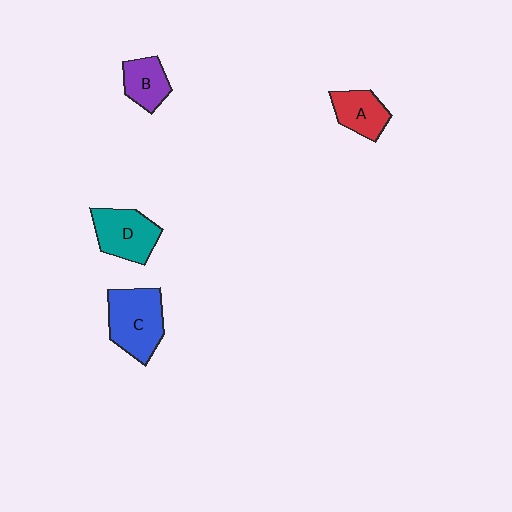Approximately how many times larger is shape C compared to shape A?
Approximately 1.6 times.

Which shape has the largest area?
Shape C (blue).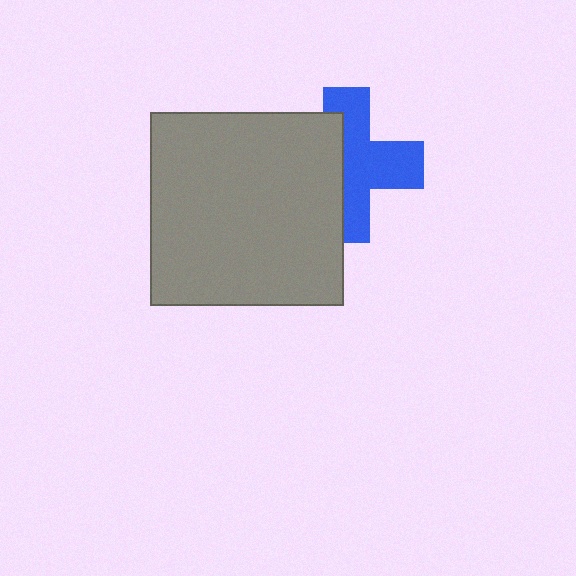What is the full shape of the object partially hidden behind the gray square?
The partially hidden object is a blue cross.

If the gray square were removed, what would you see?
You would see the complete blue cross.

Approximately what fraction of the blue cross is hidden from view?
Roughly 42% of the blue cross is hidden behind the gray square.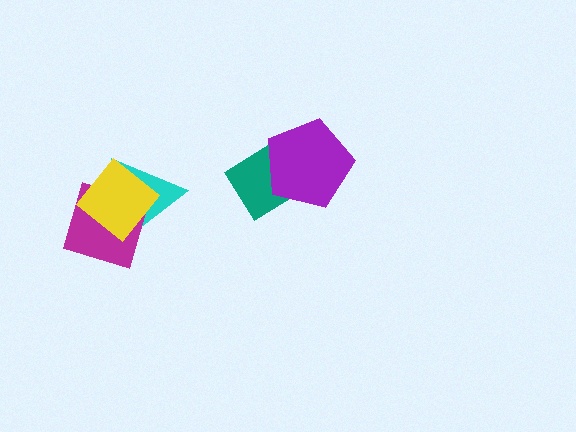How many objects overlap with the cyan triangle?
2 objects overlap with the cyan triangle.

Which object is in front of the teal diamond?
The purple pentagon is in front of the teal diamond.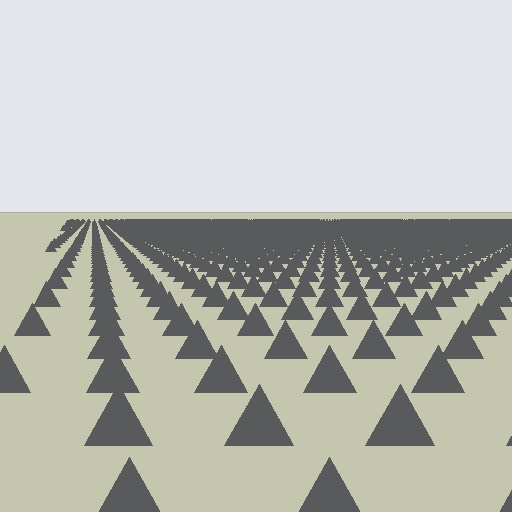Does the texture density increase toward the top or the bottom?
Density increases toward the top.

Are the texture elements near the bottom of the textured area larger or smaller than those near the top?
Larger. Near the bottom, elements are closer to the viewer and appear at a bigger on-screen size.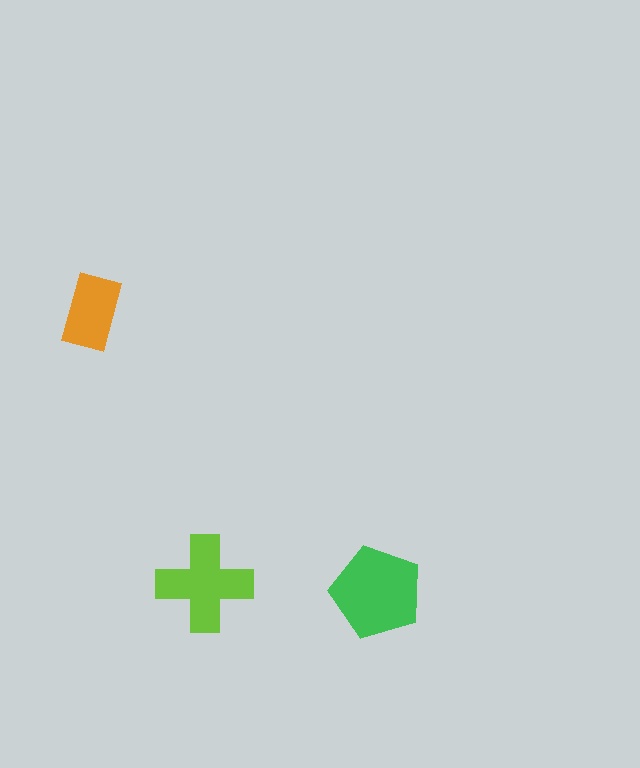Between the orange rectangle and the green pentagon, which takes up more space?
The green pentagon.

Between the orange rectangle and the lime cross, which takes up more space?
The lime cross.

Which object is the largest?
The green pentagon.